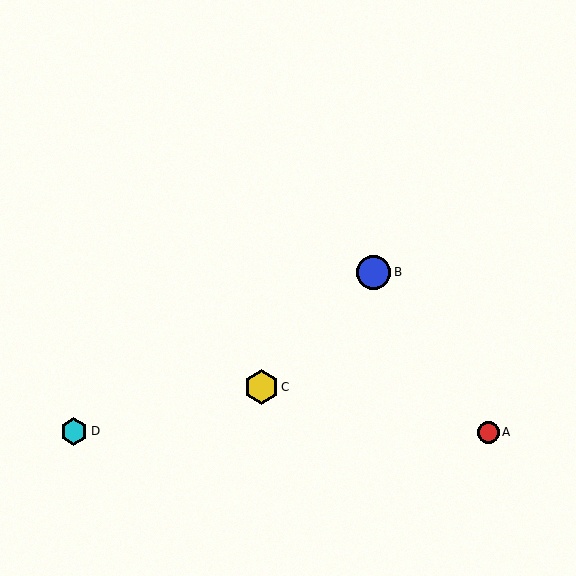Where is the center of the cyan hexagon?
The center of the cyan hexagon is at (74, 431).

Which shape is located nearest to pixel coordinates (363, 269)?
The blue circle (labeled B) at (374, 272) is nearest to that location.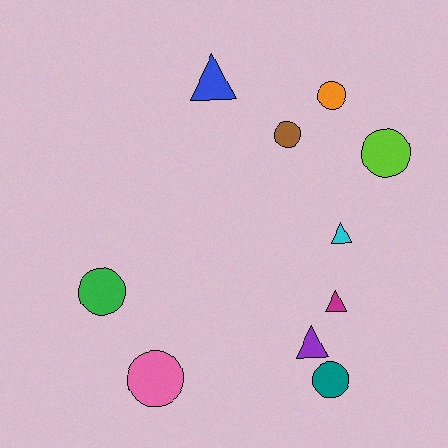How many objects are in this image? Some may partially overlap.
There are 10 objects.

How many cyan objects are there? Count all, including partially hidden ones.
There is 1 cyan object.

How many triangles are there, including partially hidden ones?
There are 4 triangles.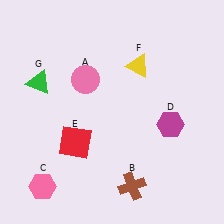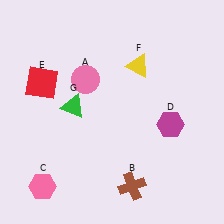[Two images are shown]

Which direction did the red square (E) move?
The red square (E) moved up.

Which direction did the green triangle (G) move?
The green triangle (G) moved right.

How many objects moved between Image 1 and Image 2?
2 objects moved between the two images.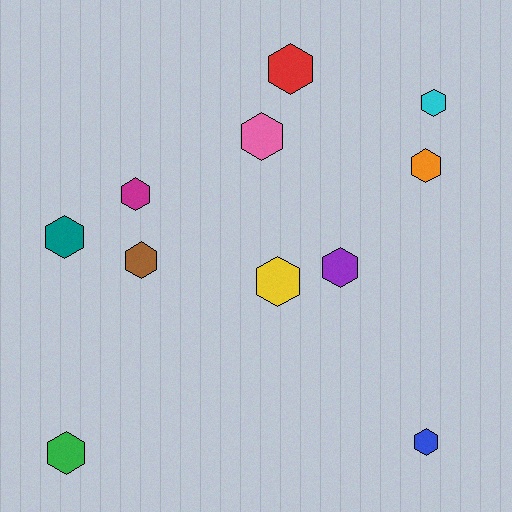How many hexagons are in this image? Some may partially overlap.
There are 11 hexagons.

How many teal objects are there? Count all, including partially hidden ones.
There is 1 teal object.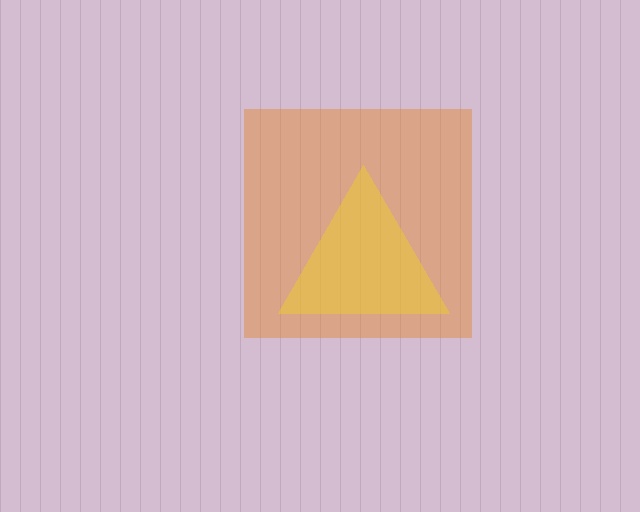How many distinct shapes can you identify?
There are 2 distinct shapes: an orange square, a yellow triangle.